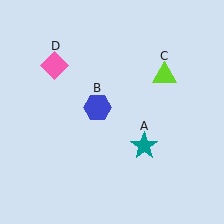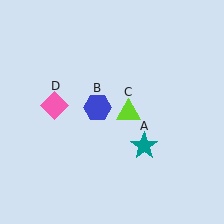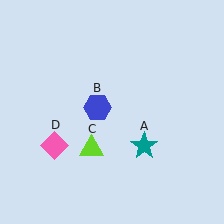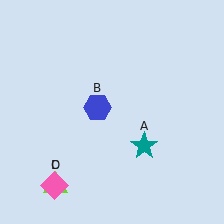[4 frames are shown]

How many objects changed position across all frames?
2 objects changed position: lime triangle (object C), pink diamond (object D).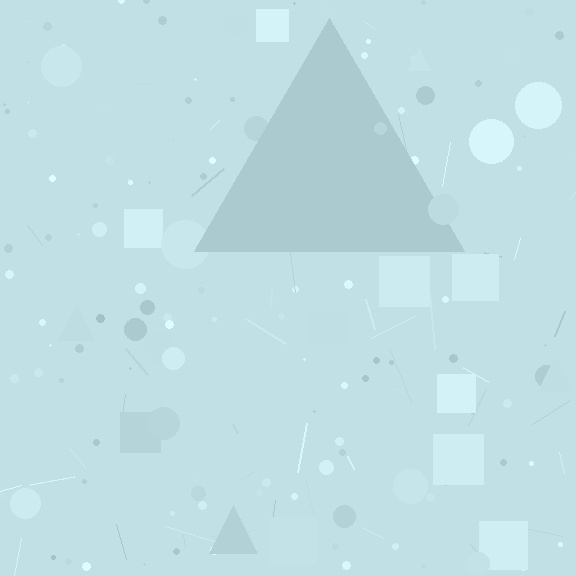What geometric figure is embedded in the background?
A triangle is embedded in the background.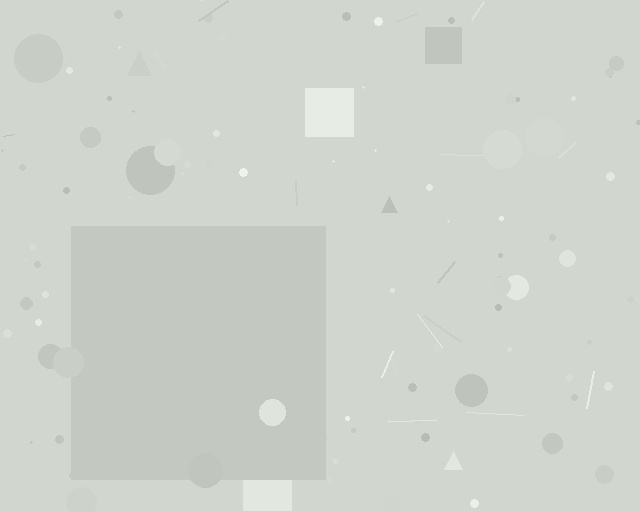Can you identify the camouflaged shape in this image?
The camouflaged shape is a square.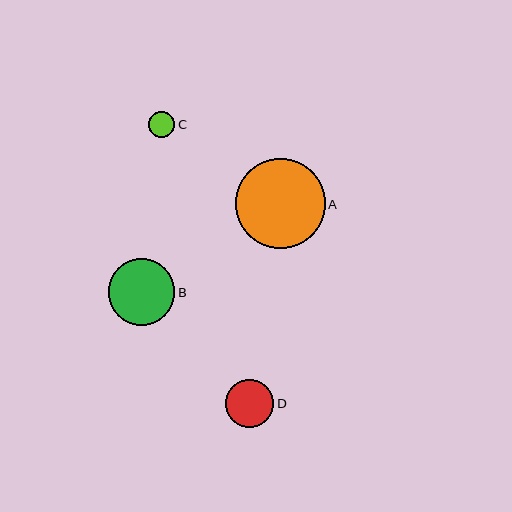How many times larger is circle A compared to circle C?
Circle A is approximately 3.5 times the size of circle C.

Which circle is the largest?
Circle A is the largest with a size of approximately 90 pixels.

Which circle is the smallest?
Circle C is the smallest with a size of approximately 26 pixels.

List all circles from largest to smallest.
From largest to smallest: A, B, D, C.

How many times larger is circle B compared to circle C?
Circle B is approximately 2.6 times the size of circle C.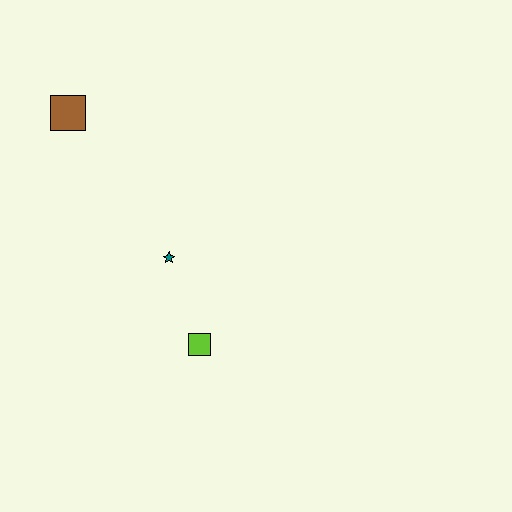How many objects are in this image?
There are 3 objects.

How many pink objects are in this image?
There are no pink objects.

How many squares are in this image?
There are 2 squares.